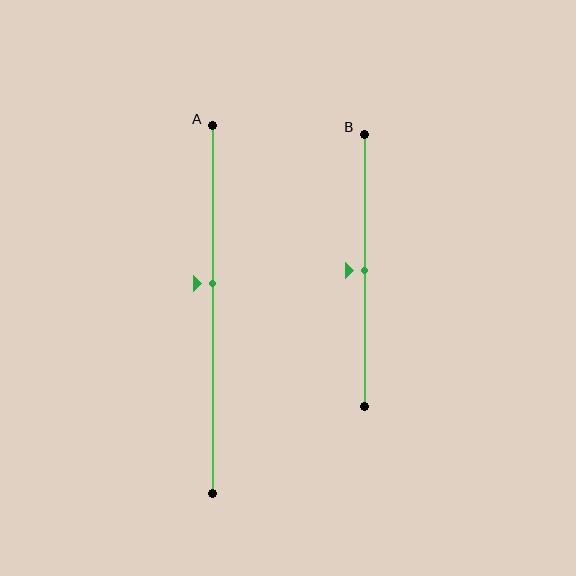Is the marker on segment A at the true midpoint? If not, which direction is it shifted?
No, the marker on segment A is shifted upward by about 7% of the segment length.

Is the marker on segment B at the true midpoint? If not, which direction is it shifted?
Yes, the marker on segment B is at the true midpoint.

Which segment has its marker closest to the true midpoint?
Segment B has its marker closest to the true midpoint.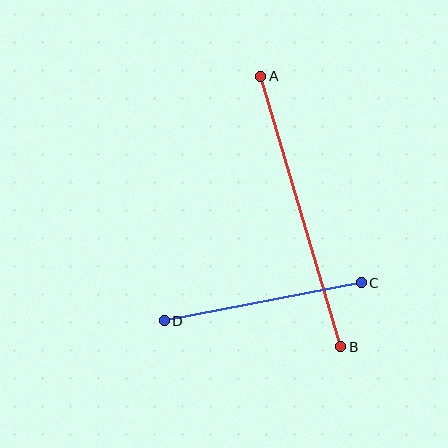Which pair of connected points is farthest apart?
Points A and B are farthest apart.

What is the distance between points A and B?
The distance is approximately 282 pixels.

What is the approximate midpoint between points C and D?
The midpoint is at approximately (263, 302) pixels.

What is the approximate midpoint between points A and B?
The midpoint is at approximately (301, 211) pixels.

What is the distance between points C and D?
The distance is approximately 200 pixels.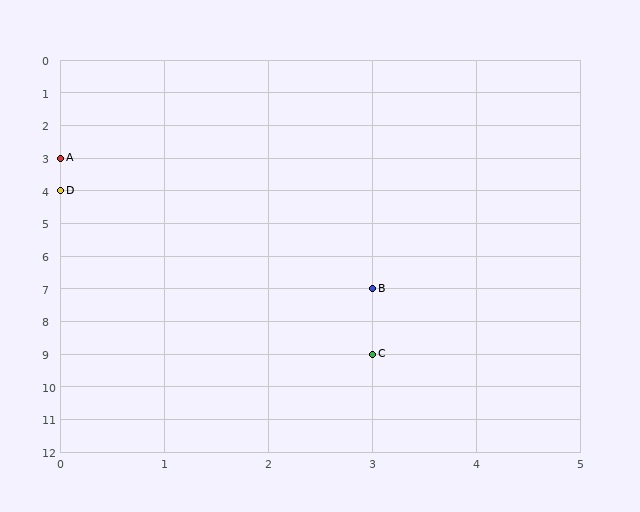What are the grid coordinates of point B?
Point B is at grid coordinates (3, 7).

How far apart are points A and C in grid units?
Points A and C are 3 columns and 6 rows apart (about 6.7 grid units diagonally).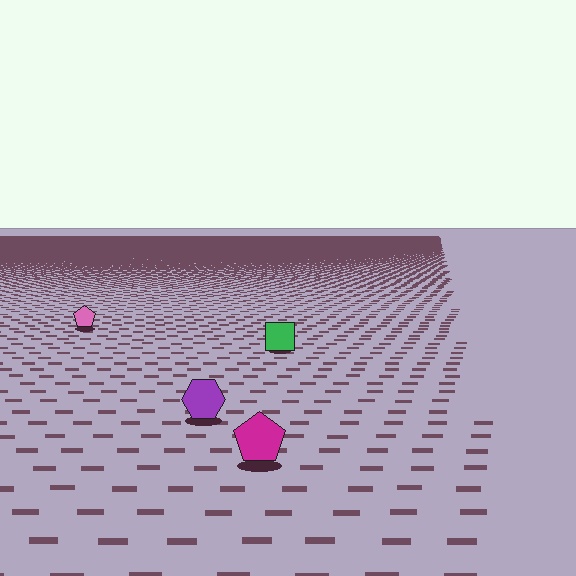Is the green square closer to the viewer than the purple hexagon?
No. The purple hexagon is closer — you can tell from the texture gradient: the ground texture is coarser near it.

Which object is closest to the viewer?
The magenta pentagon is closest. The texture marks near it are larger and more spread out.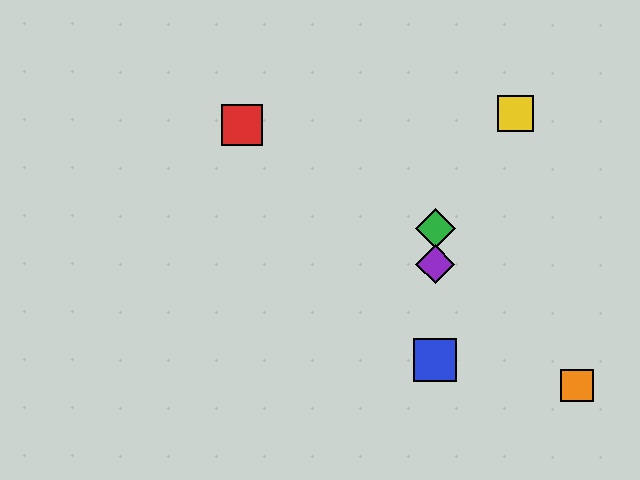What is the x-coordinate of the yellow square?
The yellow square is at x≈516.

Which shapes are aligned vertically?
The blue square, the green diamond, the purple diamond are aligned vertically.